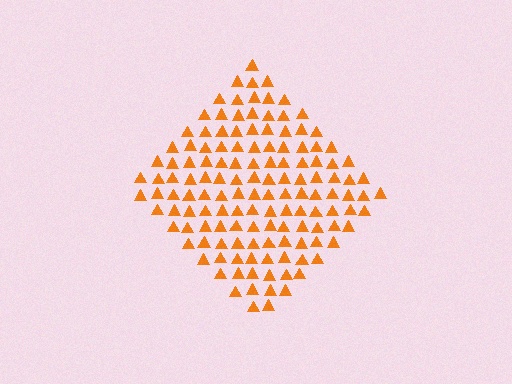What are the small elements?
The small elements are triangles.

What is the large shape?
The large shape is a diamond.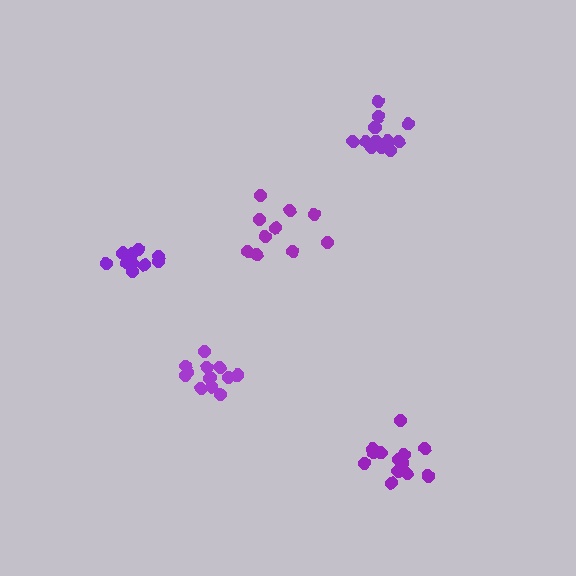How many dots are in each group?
Group 1: 12 dots, Group 2: 11 dots, Group 3: 13 dots, Group 4: 12 dots, Group 5: 10 dots (58 total).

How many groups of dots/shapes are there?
There are 5 groups.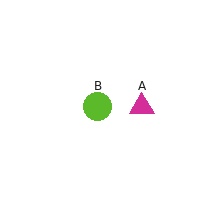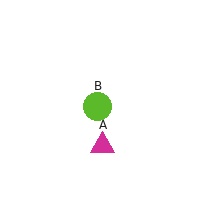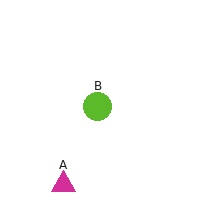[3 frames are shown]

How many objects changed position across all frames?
1 object changed position: magenta triangle (object A).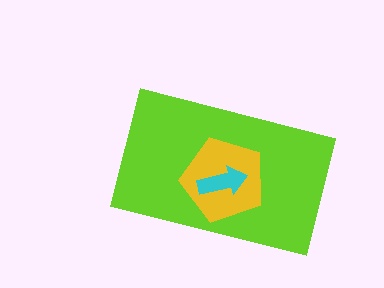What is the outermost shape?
The lime rectangle.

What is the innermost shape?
The cyan arrow.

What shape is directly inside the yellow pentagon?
The cyan arrow.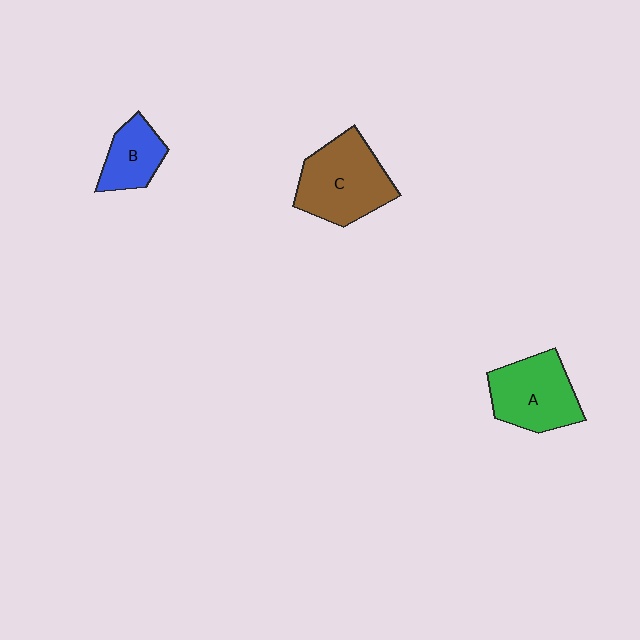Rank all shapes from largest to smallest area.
From largest to smallest: C (brown), A (green), B (blue).